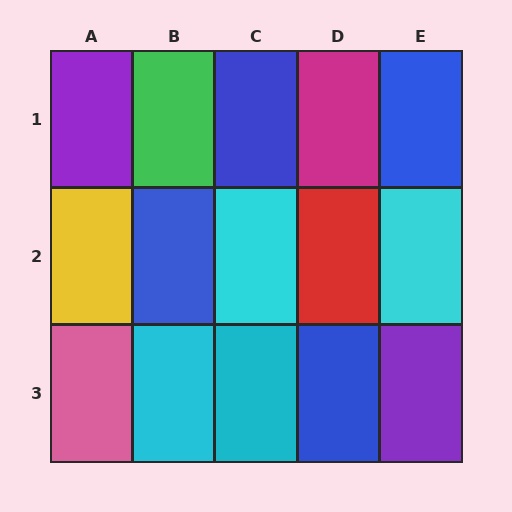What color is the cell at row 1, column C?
Blue.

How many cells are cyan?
4 cells are cyan.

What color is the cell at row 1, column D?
Magenta.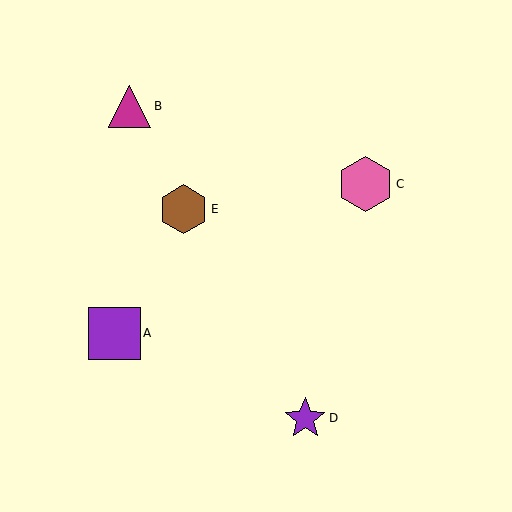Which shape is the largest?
The pink hexagon (labeled C) is the largest.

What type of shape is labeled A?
Shape A is a purple square.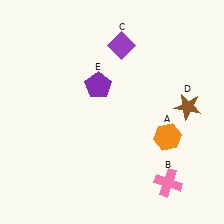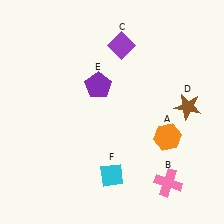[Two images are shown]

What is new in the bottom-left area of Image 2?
A cyan diamond (F) was added in the bottom-left area of Image 2.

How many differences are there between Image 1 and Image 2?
There is 1 difference between the two images.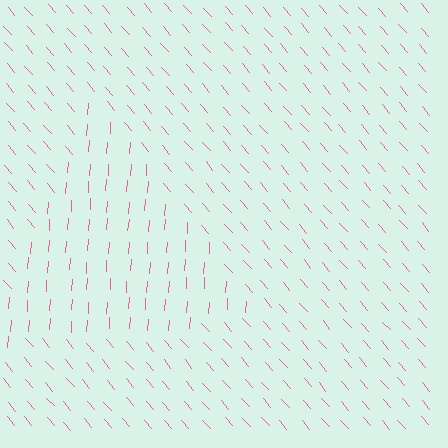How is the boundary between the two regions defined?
The boundary is defined purely by a change in line orientation (approximately 45 degrees difference). All lines are the same color and thickness.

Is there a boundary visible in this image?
Yes, there is a texture boundary formed by a change in line orientation.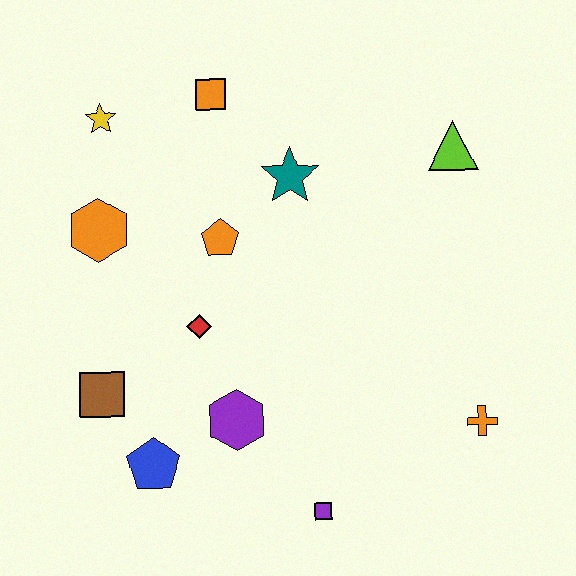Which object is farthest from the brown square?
The lime triangle is farthest from the brown square.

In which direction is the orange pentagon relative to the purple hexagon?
The orange pentagon is above the purple hexagon.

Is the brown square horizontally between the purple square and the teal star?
No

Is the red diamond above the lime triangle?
No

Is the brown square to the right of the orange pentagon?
No